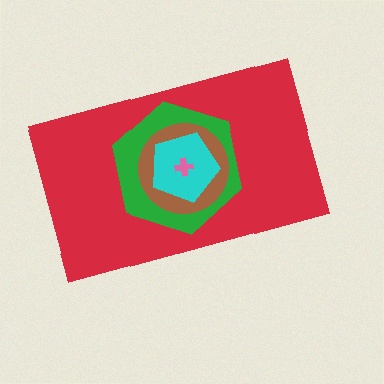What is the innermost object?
The pink cross.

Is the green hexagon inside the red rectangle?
Yes.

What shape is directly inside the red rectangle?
The green hexagon.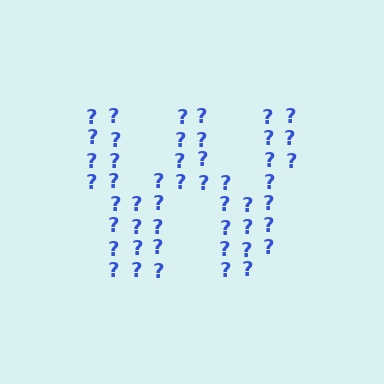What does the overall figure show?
The overall figure shows the letter W.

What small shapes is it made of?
It is made of small question marks.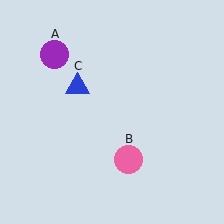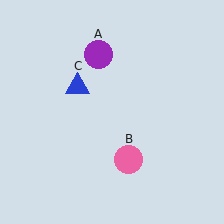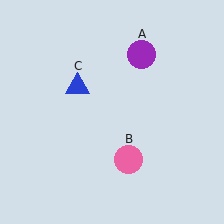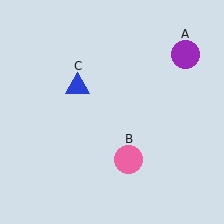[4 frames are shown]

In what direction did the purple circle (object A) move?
The purple circle (object A) moved right.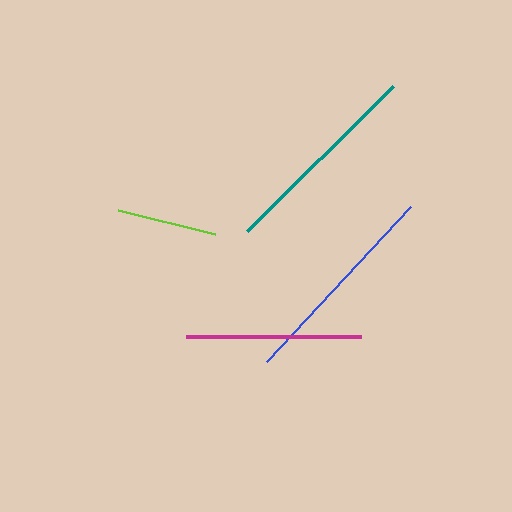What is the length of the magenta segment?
The magenta segment is approximately 175 pixels long.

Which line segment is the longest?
The blue line is the longest at approximately 212 pixels.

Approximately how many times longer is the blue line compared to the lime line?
The blue line is approximately 2.1 times the length of the lime line.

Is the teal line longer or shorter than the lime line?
The teal line is longer than the lime line.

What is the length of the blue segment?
The blue segment is approximately 212 pixels long.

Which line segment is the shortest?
The lime line is the shortest at approximately 100 pixels.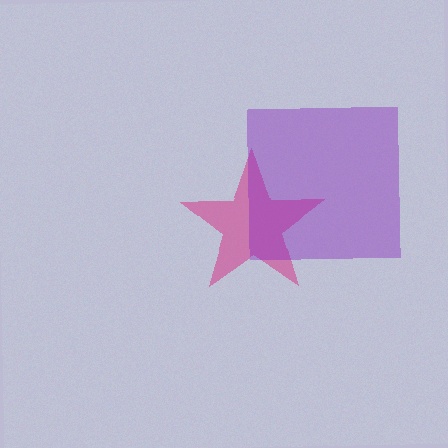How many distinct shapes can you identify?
There are 2 distinct shapes: a magenta star, a purple square.